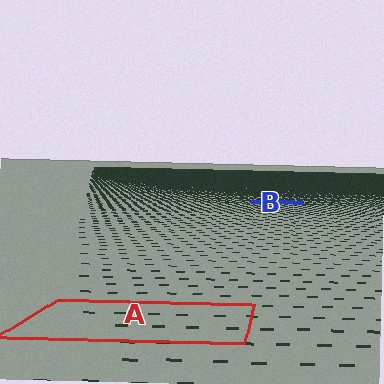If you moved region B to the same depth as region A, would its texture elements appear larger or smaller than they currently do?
They would appear larger. At a closer depth, the same texture elements are projected at a bigger on-screen size.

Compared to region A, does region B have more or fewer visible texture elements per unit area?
Region B has more texture elements per unit area — they are packed more densely because it is farther away.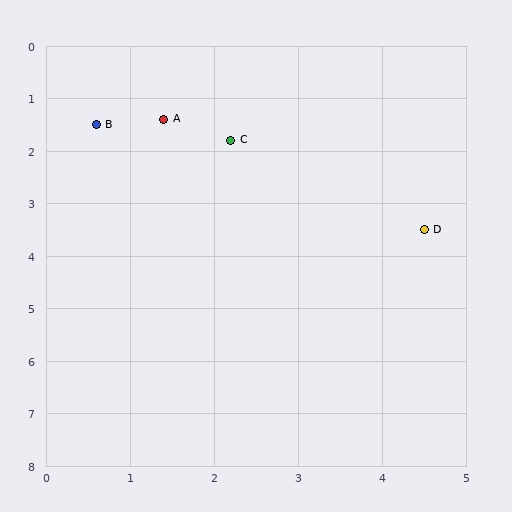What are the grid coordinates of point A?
Point A is at approximately (1.4, 1.4).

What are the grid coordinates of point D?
Point D is at approximately (4.5, 3.5).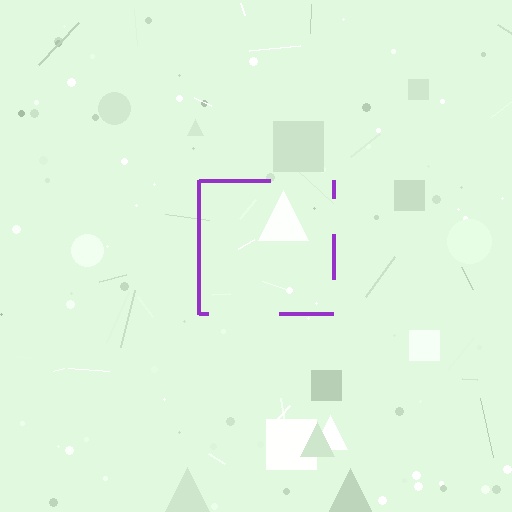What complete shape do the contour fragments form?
The contour fragments form a square.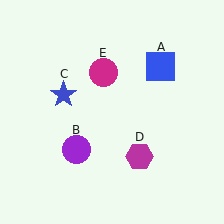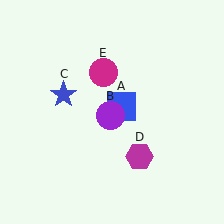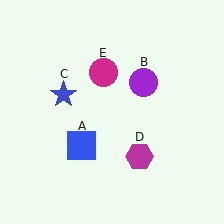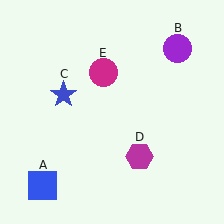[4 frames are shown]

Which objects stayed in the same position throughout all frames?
Blue star (object C) and magenta hexagon (object D) and magenta circle (object E) remained stationary.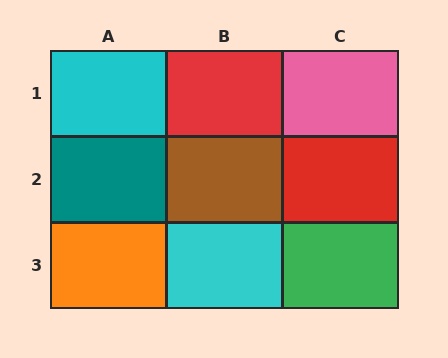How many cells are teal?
1 cell is teal.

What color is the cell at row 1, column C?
Pink.